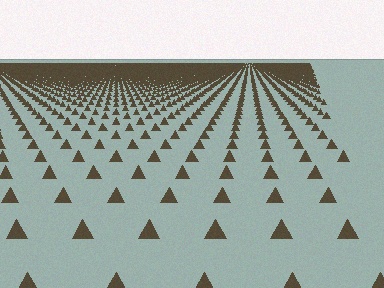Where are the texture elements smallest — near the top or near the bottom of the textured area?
Near the top.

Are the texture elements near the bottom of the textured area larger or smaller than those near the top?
Larger. Near the bottom, elements are closer to the viewer and appear at a bigger on-screen size.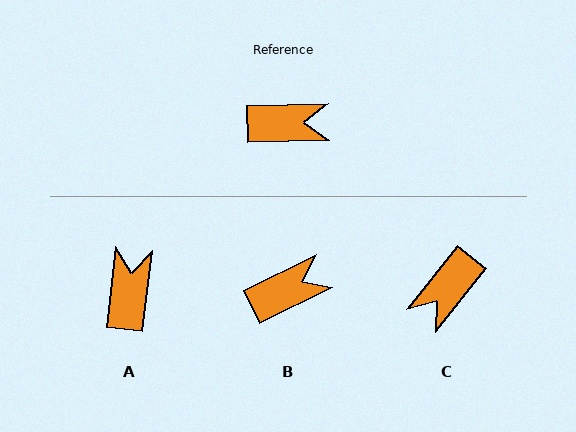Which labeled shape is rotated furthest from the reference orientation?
C, about 130 degrees away.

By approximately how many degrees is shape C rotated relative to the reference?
Approximately 130 degrees clockwise.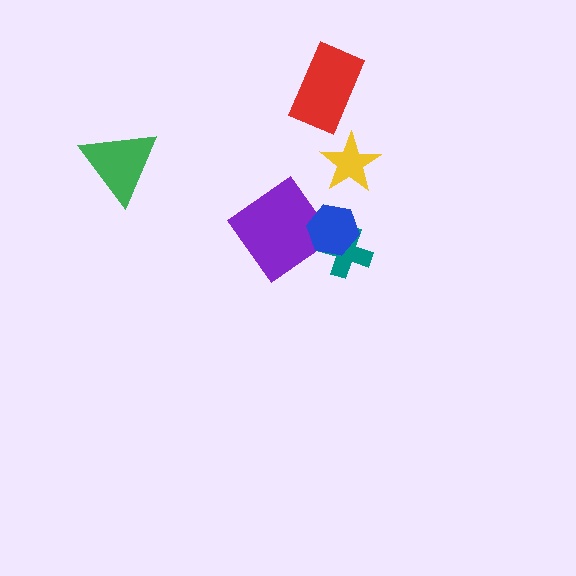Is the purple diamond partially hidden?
Yes, it is partially covered by another shape.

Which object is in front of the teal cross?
The blue hexagon is in front of the teal cross.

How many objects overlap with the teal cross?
1 object overlaps with the teal cross.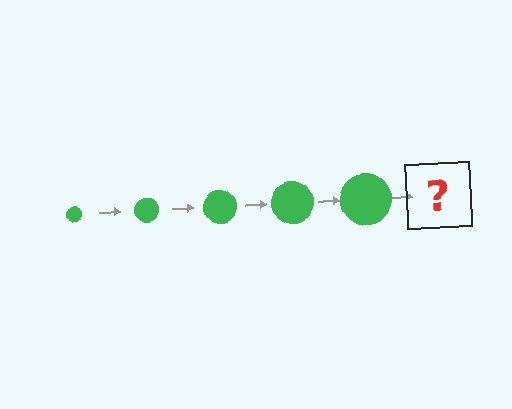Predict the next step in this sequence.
The next step is a green circle, larger than the previous one.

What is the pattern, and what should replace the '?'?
The pattern is that the circle gets progressively larger each step. The '?' should be a green circle, larger than the previous one.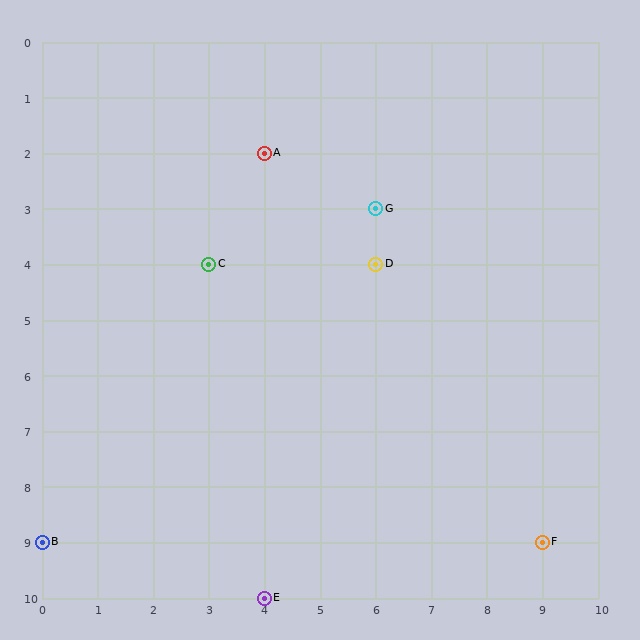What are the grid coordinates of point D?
Point D is at grid coordinates (6, 4).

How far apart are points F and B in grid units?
Points F and B are 9 columns apart.